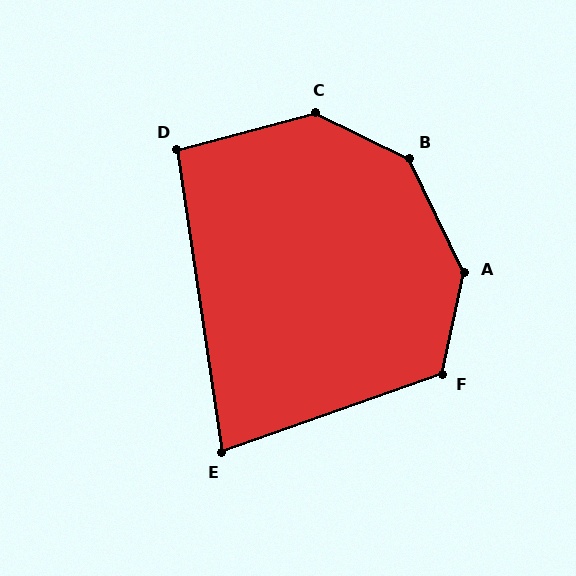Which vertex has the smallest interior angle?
E, at approximately 79 degrees.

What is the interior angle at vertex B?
Approximately 142 degrees (obtuse).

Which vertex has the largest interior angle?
A, at approximately 142 degrees.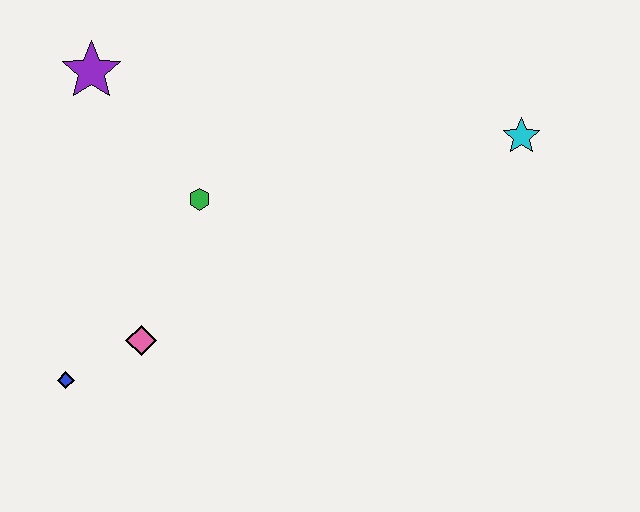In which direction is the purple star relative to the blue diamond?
The purple star is above the blue diamond.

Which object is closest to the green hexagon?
The pink diamond is closest to the green hexagon.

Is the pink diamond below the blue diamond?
No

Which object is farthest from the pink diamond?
The cyan star is farthest from the pink diamond.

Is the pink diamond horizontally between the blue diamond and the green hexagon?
Yes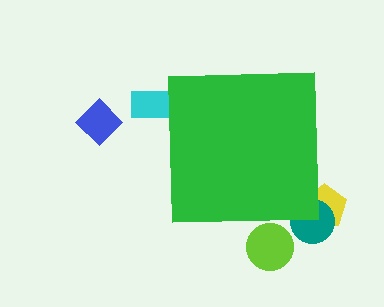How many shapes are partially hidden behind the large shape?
4 shapes are partially hidden.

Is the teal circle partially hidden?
Yes, the teal circle is partially hidden behind the green square.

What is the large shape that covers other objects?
A green square.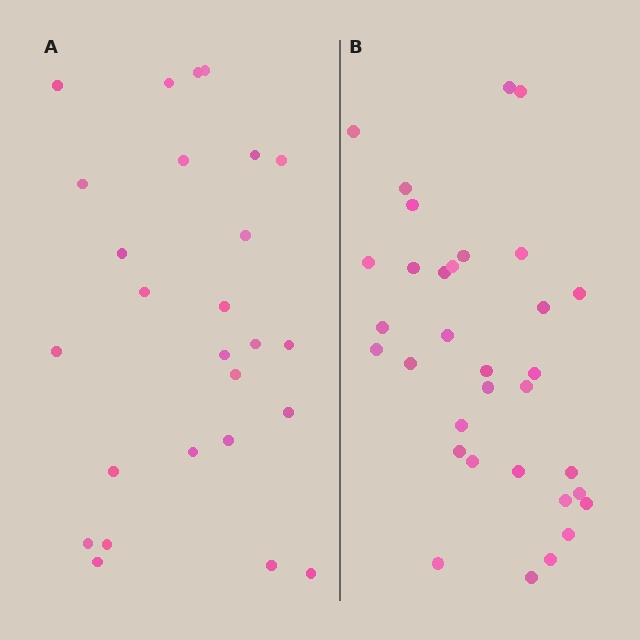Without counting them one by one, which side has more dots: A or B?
Region B (the right region) has more dots.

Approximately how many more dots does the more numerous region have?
Region B has roughly 8 or so more dots than region A.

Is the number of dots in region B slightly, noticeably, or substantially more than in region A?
Region B has noticeably more, but not dramatically so. The ratio is roughly 1.3 to 1.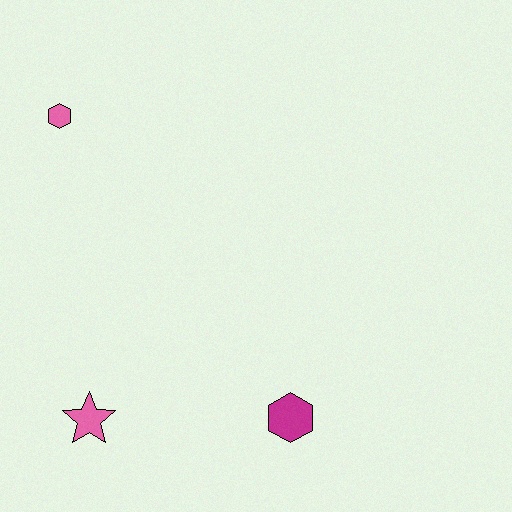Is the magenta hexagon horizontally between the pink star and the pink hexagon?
No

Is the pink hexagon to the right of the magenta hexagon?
No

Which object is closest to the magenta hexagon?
The pink star is closest to the magenta hexagon.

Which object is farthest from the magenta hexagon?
The pink hexagon is farthest from the magenta hexagon.